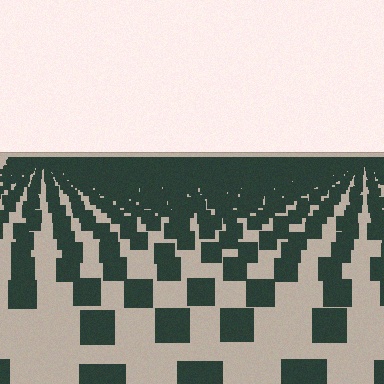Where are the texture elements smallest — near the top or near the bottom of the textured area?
Near the top.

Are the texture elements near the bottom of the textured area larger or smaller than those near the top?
Larger. Near the bottom, elements are closer to the viewer and appear at a bigger on-screen size.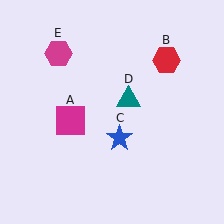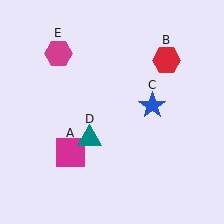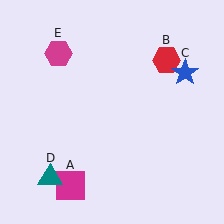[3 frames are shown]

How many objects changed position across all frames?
3 objects changed position: magenta square (object A), blue star (object C), teal triangle (object D).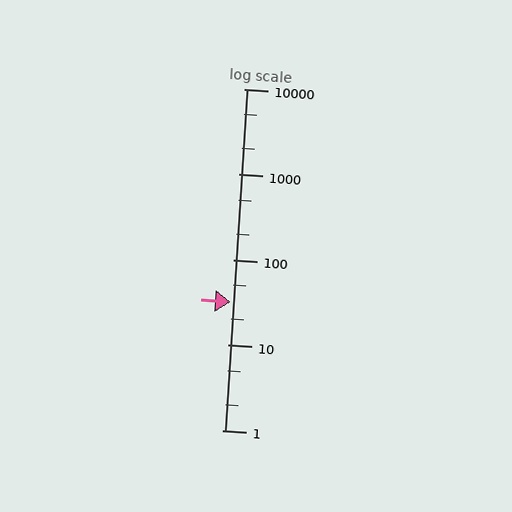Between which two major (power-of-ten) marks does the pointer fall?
The pointer is between 10 and 100.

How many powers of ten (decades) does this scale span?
The scale spans 4 decades, from 1 to 10000.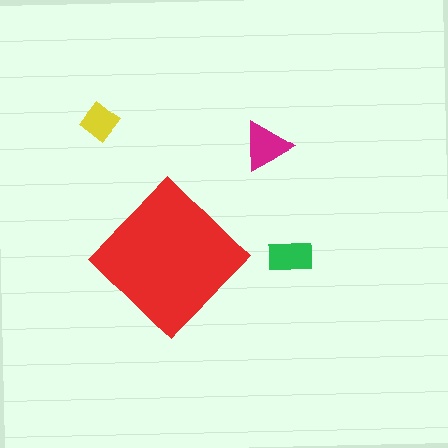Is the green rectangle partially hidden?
No, the green rectangle is fully visible.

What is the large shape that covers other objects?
A red diamond.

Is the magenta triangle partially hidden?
No, the magenta triangle is fully visible.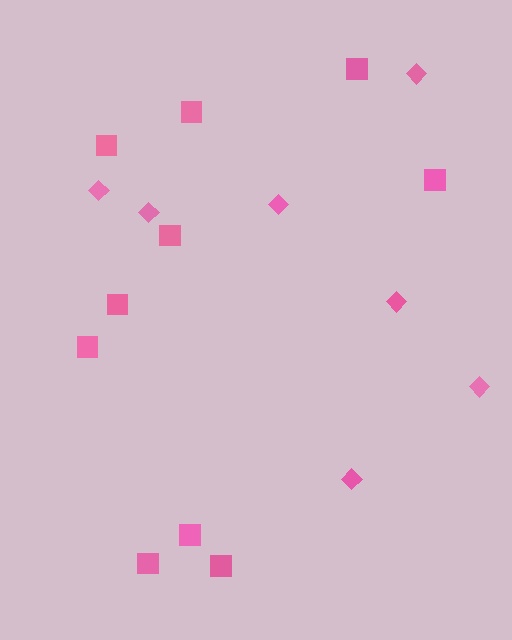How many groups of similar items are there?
There are 2 groups: one group of diamonds (7) and one group of squares (10).